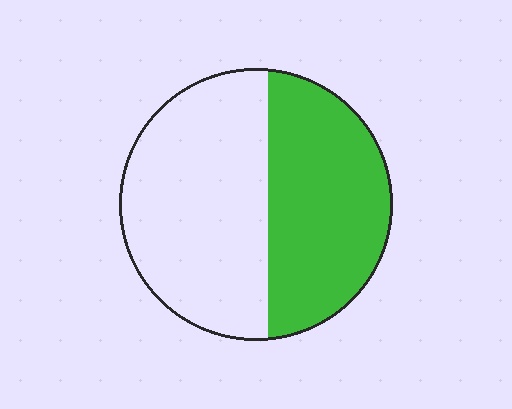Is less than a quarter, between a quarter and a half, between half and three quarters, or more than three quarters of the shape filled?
Between a quarter and a half.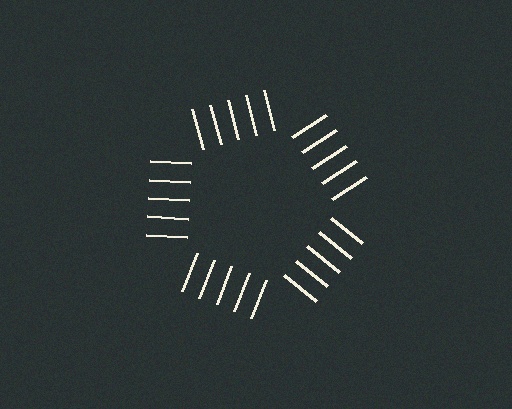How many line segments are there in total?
25 — 5 along each of the 5 edges.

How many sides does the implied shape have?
5 sides — the line-ends trace a pentagon.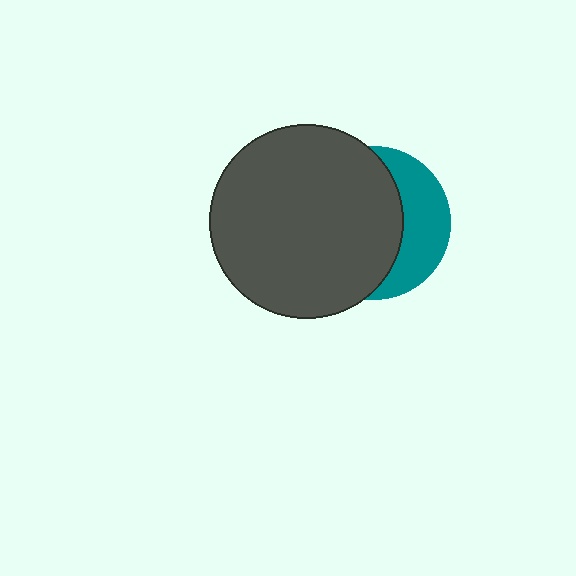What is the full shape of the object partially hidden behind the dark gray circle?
The partially hidden object is a teal circle.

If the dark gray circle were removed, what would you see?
You would see the complete teal circle.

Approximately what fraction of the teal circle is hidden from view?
Roughly 66% of the teal circle is hidden behind the dark gray circle.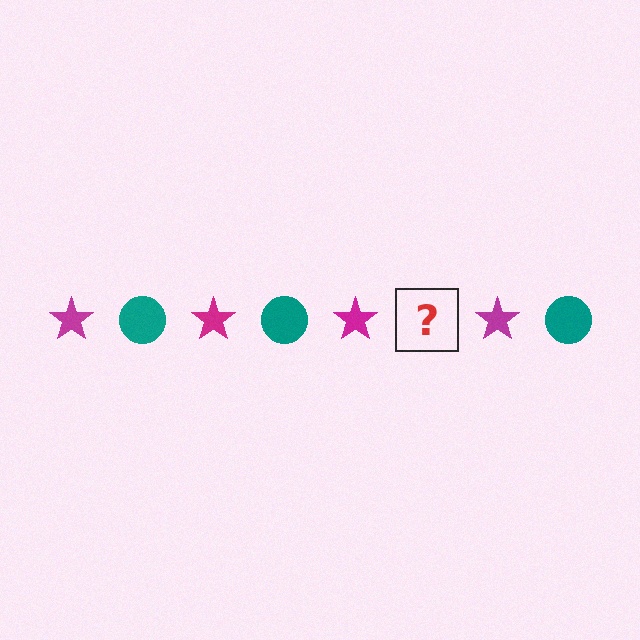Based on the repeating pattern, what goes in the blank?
The blank should be a teal circle.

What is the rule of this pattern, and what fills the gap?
The rule is that the pattern alternates between magenta star and teal circle. The gap should be filled with a teal circle.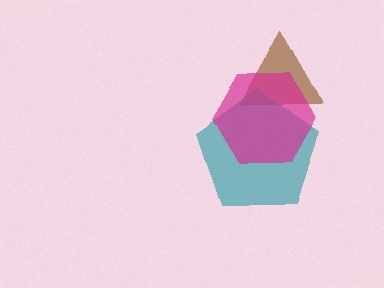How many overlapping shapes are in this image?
There are 3 overlapping shapes in the image.